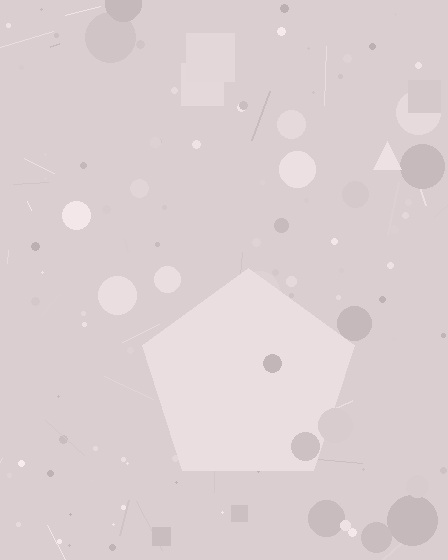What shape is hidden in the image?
A pentagon is hidden in the image.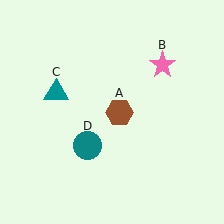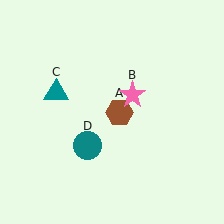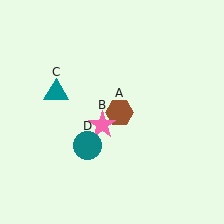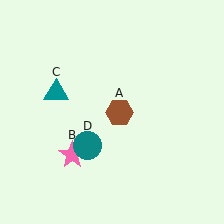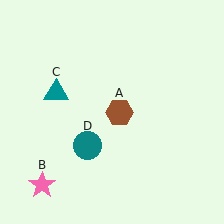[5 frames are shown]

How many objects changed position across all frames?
1 object changed position: pink star (object B).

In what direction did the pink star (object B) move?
The pink star (object B) moved down and to the left.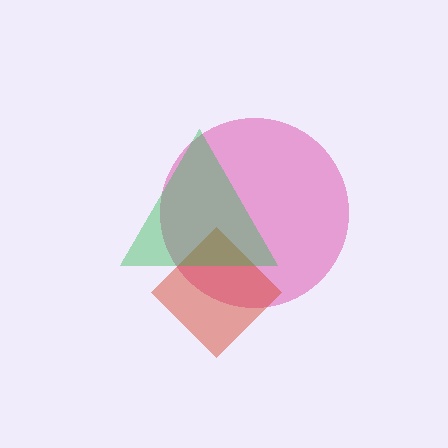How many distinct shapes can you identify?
There are 3 distinct shapes: a magenta circle, a red diamond, a green triangle.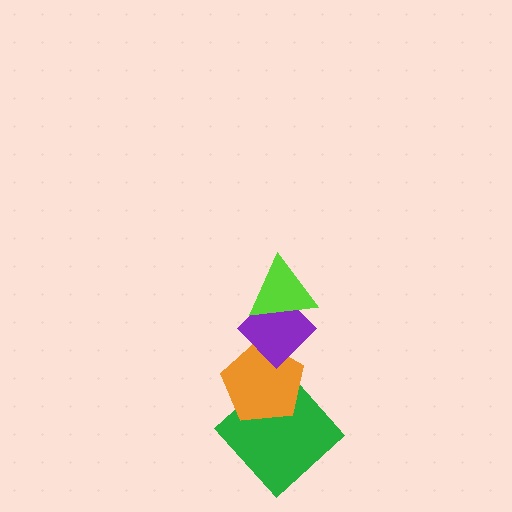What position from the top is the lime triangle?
The lime triangle is 1st from the top.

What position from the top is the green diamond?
The green diamond is 4th from the top.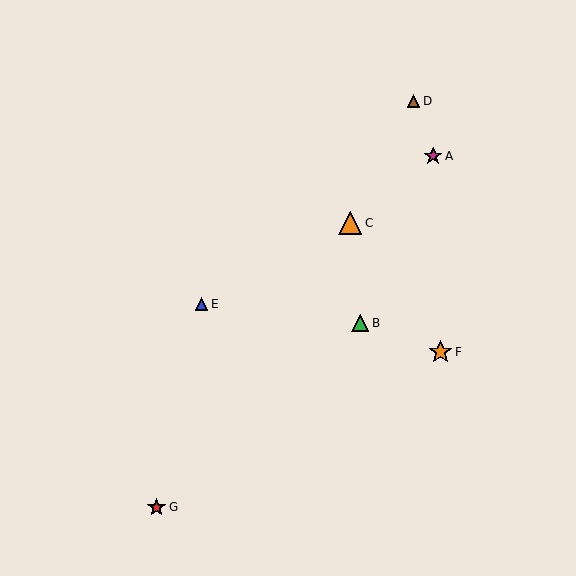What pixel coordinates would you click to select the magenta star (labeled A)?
Click at (433, 156) to select the magenta star A.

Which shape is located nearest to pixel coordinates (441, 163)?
The magenta star (labeled A) at (433, 156) is nearest to that location.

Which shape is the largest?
The orange star (labeled F) is the largest.